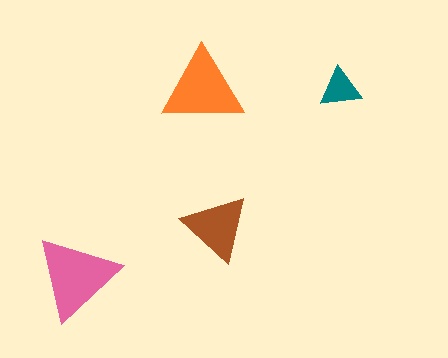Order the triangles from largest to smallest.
the pink one, the orange one, the brown one, the teal one.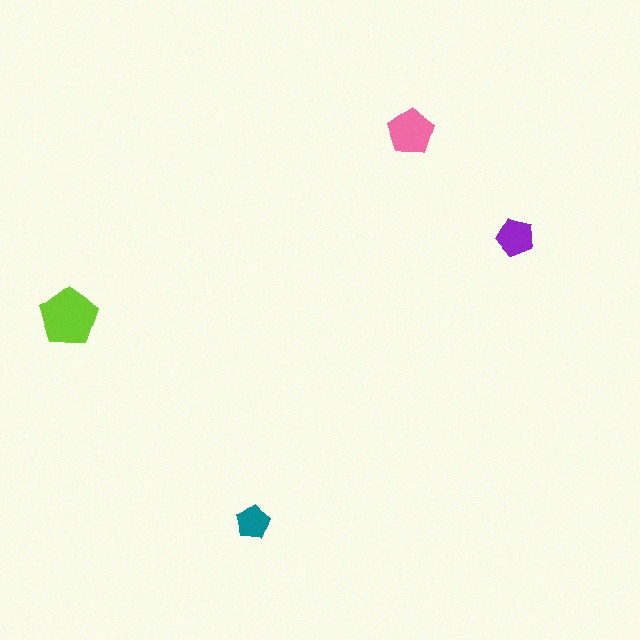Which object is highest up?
The pink pentagon is topmost.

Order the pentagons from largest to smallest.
the lime one, the pink one, the purple one, the teal one.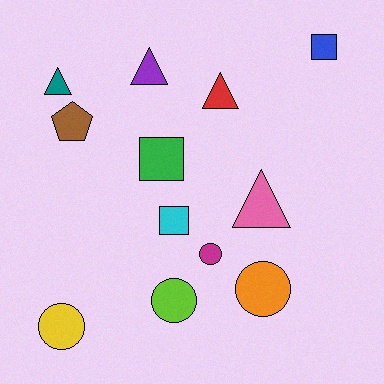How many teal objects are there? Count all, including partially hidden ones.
There is 1 teal object.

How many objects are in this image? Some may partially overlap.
There are 12 objects.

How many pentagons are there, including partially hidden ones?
There is 1 pentagon.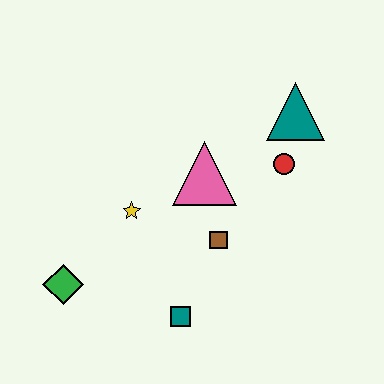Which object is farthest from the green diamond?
The teal triangle is farthest from the green diamond.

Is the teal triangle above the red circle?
Yes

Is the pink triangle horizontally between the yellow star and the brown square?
Yes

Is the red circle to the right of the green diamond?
Yes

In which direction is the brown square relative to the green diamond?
The brown square is to the right of the green diamond.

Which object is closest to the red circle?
The teal triangle is closest to the red circle.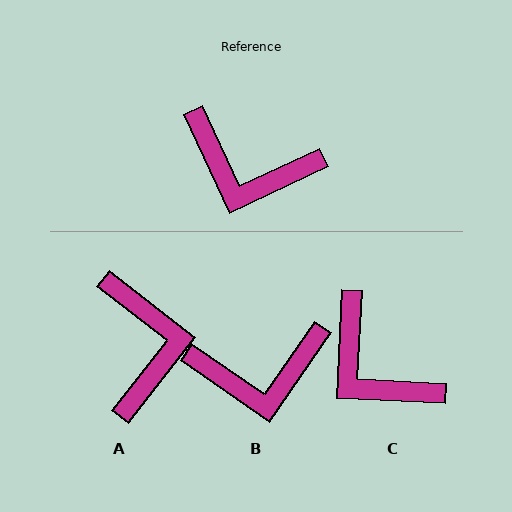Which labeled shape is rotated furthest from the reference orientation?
A, about 117 degrees away.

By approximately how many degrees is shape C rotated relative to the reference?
Approximately 28 degrees clockwise.